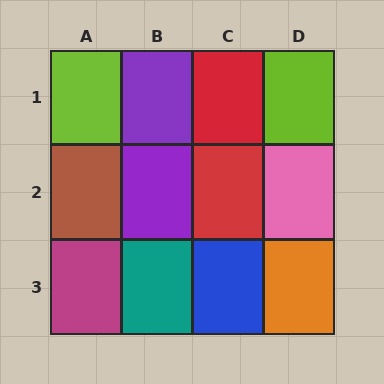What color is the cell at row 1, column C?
Red.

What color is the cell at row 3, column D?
Orange.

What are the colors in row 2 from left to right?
Brown, purple, red, pink.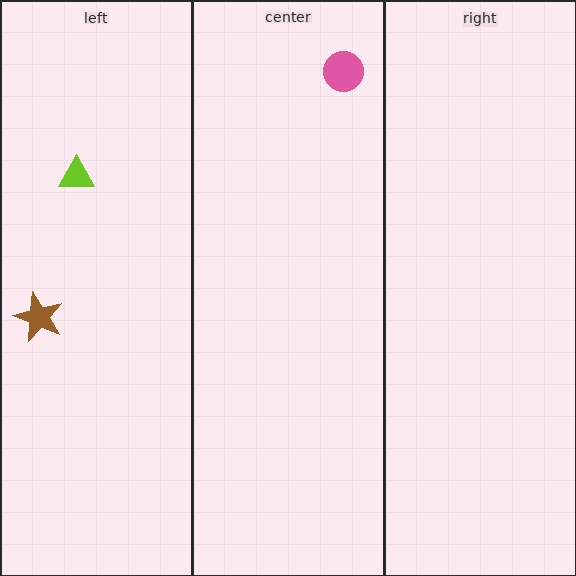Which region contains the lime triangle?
The left region.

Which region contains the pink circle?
The center region.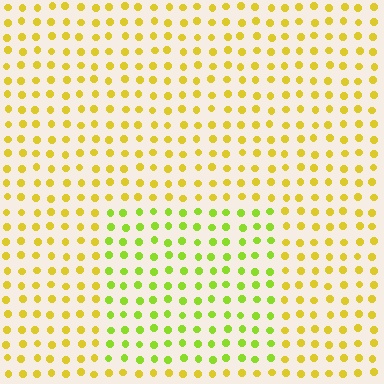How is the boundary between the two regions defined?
The boundary is defined purely by a slight shift in hue (about 34 degrees). Spacing, size, and orientation are identical on both sides.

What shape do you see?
I see a rectangle.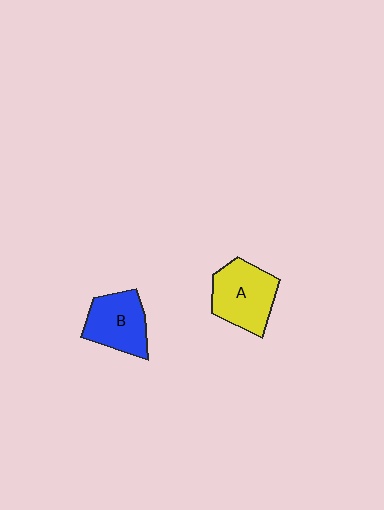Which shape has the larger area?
Shape A (yellow).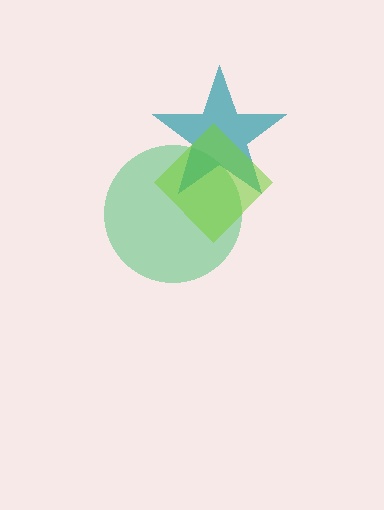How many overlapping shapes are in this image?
There are 3 overlapping shapes in the image.